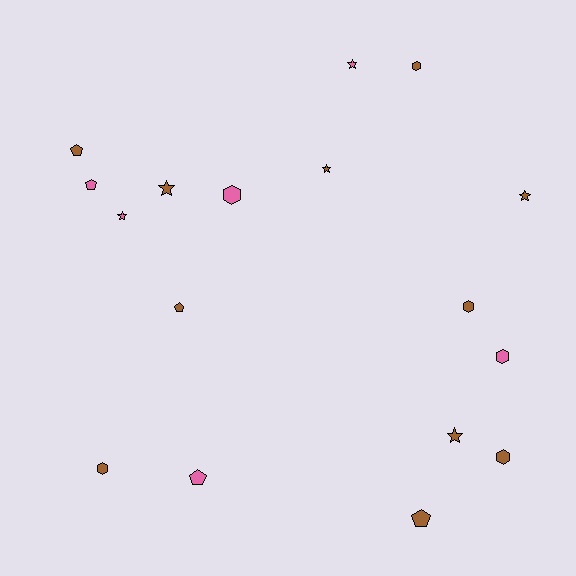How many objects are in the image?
There are 17 objects.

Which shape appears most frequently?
Star, with 6 objects.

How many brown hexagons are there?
There are 4 brown hexagons.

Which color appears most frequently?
Brown, with 11 objects.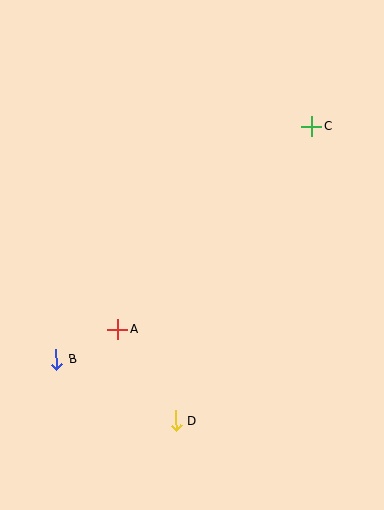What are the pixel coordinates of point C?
Point C is at (312, 127).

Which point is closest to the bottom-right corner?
Point D is closest to the bottom-right corner.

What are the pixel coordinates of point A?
Point A is at (118, 329).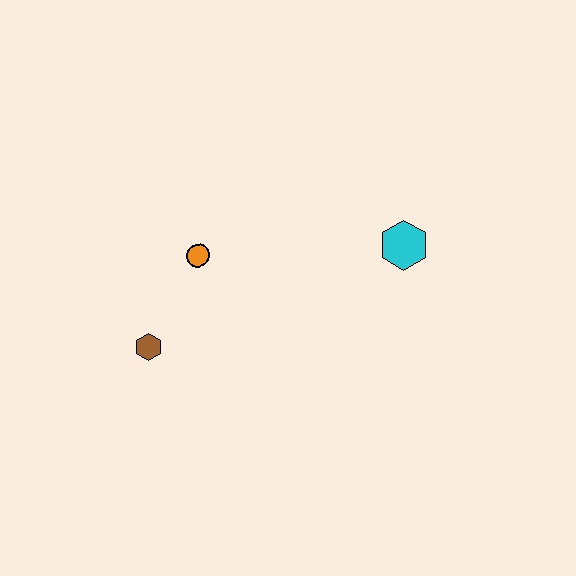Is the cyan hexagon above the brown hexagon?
Yes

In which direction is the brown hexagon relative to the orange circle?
The brown hexagon is below the orange circle.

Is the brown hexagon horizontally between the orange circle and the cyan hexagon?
No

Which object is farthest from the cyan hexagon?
The brown hexagon is farthest from the cyan hexagon.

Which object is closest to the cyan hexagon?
The orange circle is closest to the cyan hexagon.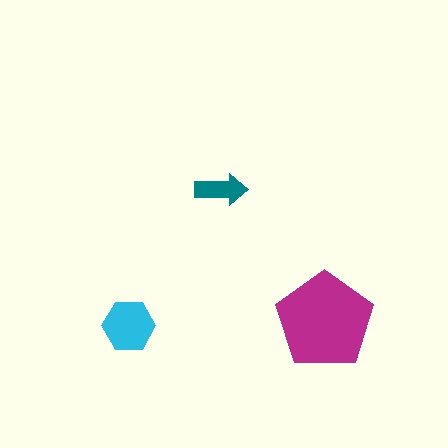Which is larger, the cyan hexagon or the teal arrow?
The cyan hexagon.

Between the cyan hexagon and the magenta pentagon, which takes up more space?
The magenta pentagon.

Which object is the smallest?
The teal arrow.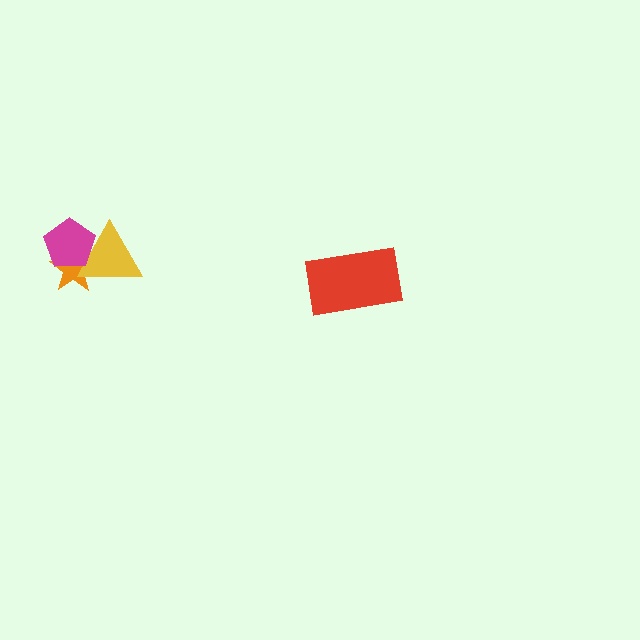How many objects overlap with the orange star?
2 objects overlap with the orange star.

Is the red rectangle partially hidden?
No, no other shape covers it.